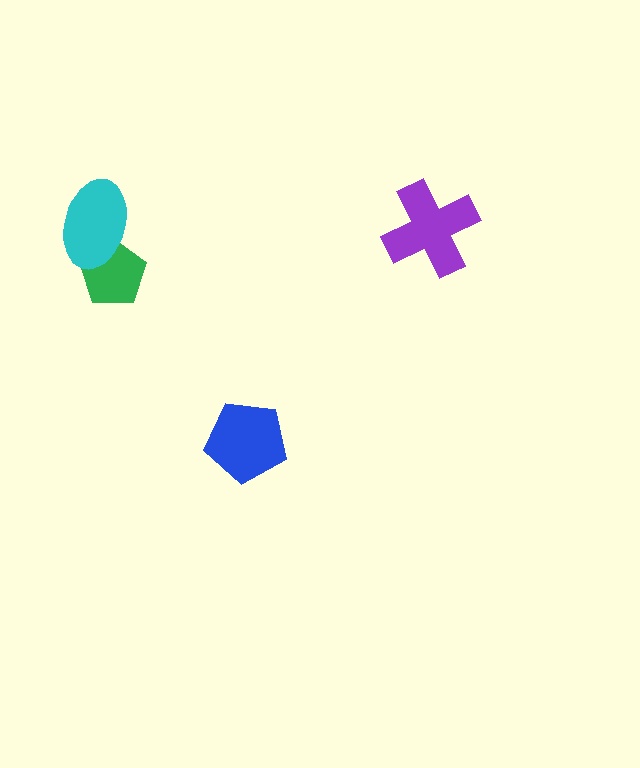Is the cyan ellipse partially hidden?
No, no other shape covers it.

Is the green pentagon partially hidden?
Yes, it is partially covered by another shape.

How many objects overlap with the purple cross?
0 objects overlap with the purple cross.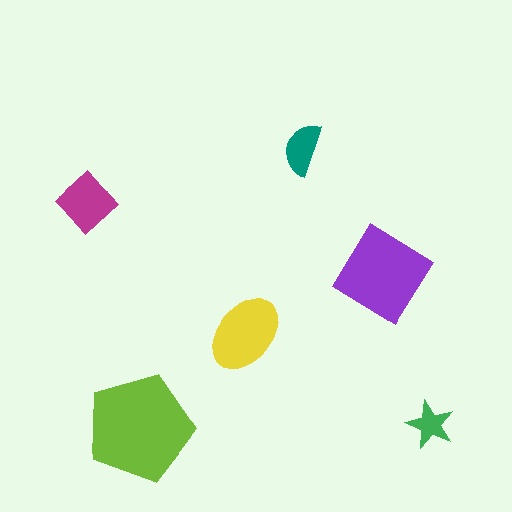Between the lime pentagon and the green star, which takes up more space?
The lime pentagon.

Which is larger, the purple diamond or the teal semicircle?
The purple diamond.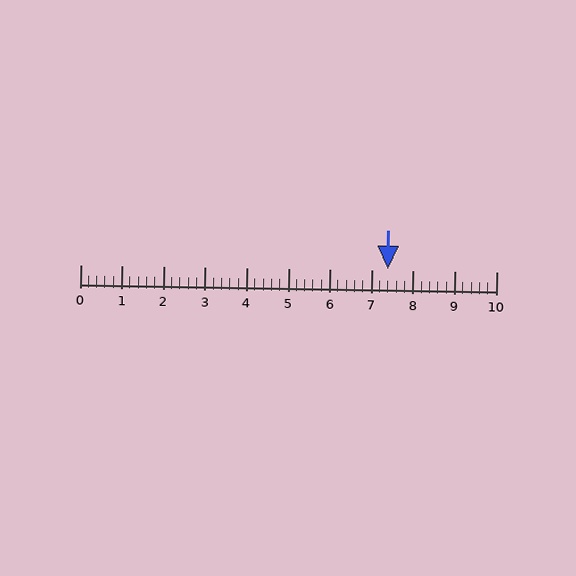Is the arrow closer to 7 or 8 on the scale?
The arrow is closer to 7.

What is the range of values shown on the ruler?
The ruler shows values from 0 to 10.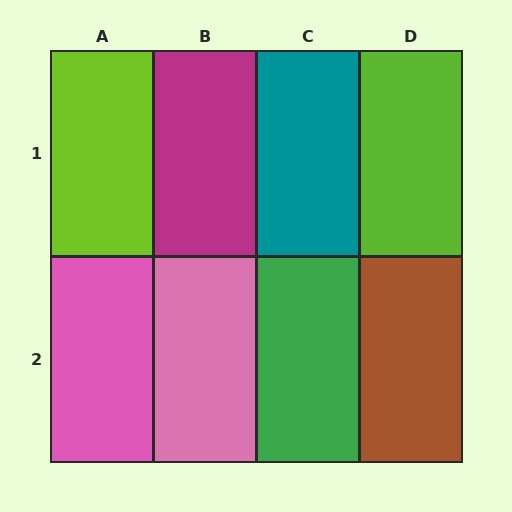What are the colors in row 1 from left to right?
Lime, magenta, teal, lime.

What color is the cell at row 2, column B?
Pink.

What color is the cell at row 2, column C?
Green.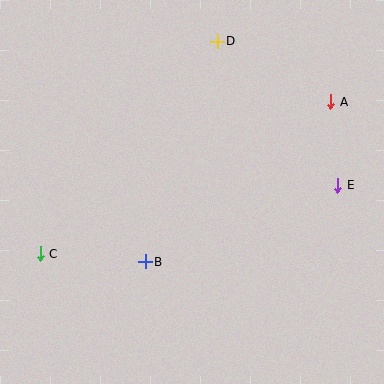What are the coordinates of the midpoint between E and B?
The midpoint between E and B is at (242, 223).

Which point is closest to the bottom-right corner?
Point E is closest to the bottom-right corner.